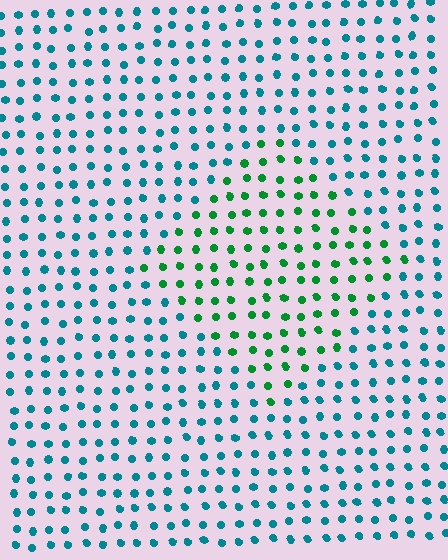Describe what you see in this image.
The image is filled with small teal elements in a uniform arrangement. A diamond-shaped region is visible where the elements are tinted to a slightly different hue, forming a subtle color boundary.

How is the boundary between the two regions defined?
The boundary is defined purely by a slight shift in hue (about 46 degrees). Spacing, size, and orientation are identical on both sides.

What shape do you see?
I see a diamond.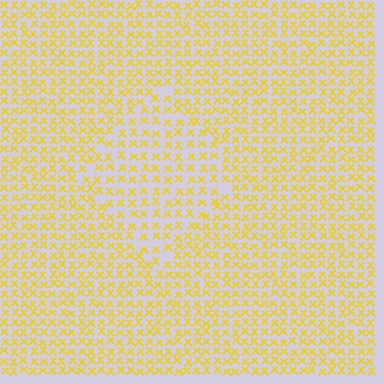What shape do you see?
I see a diamond.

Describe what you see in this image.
The image contains small yellow elements arranged at two different densities. A diamond-shaped region is visible where the elements are less densely packed than the surrounding area.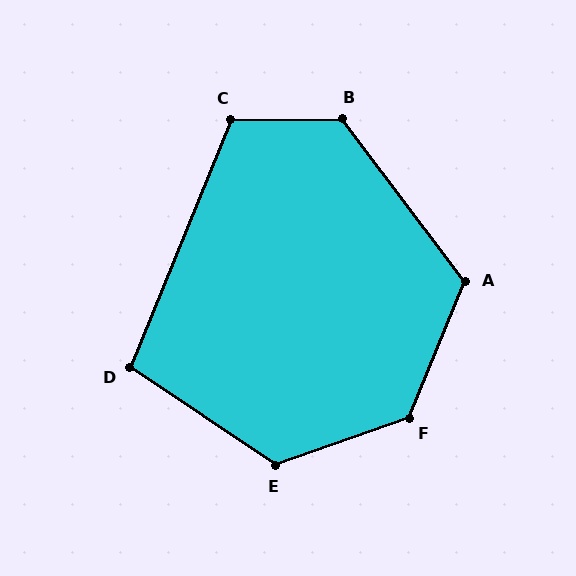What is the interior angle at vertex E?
Approximately 127 degrees (obtuse).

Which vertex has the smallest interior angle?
D, at approximately 101 degrees.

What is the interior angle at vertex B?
Approximately 127 degrees (obtuse).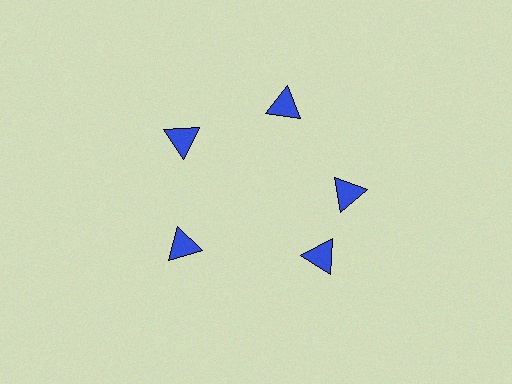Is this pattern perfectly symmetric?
No. The 5 blue triangles are arranged in a ring, but one element near the 5 o'clock position is rotated out of alignment along the ring, breaking the 5-fold rotational symmetry.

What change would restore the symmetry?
The symmetry would be restored by rotating it back into even spacing with its neighbors so that all 5 triangles sit at equal angles and equal distance from the center.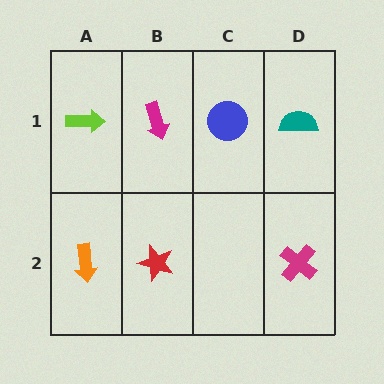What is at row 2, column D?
A magenta cross.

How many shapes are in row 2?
3 shapes.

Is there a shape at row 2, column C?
No, that cell is empty.